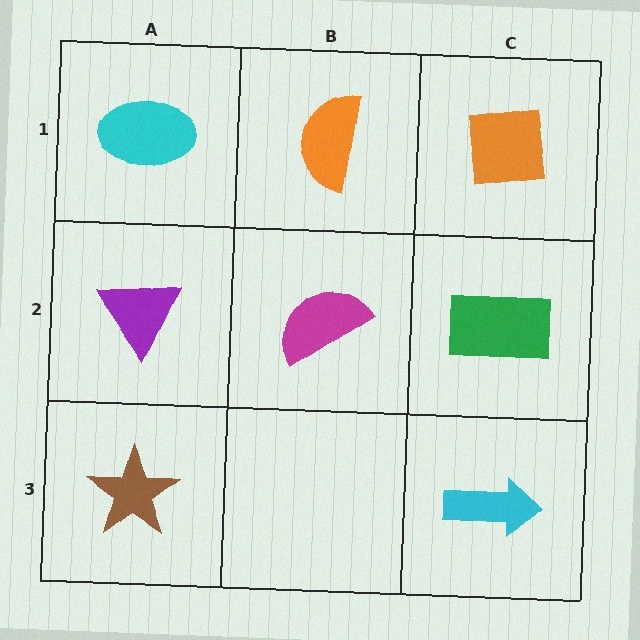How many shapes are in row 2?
3 shapes.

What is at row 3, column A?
A brown star.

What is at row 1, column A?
A cyan ellipse.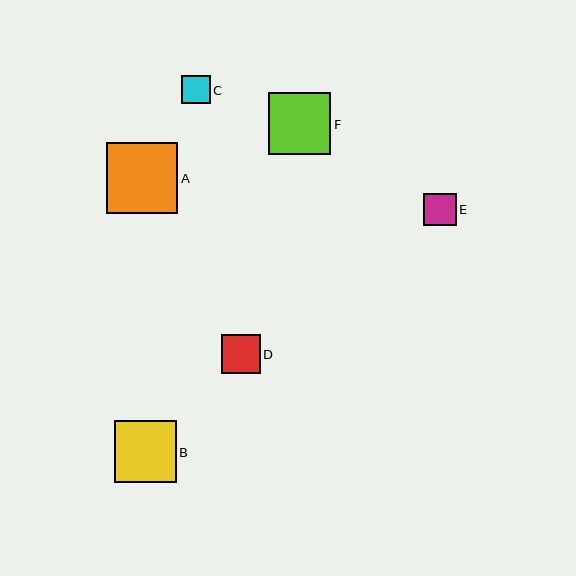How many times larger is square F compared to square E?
Square F is approximately 1.9 times the size of square E.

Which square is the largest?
Square A is the largest with a size of approximately 71 pixels.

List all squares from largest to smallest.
From largest to smallest: A, F, B, D, E, C.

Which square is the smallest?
Square C is the smallest with a size of approximately 29 pixels.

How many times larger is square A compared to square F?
Square A is approximately 1.1 times the size of square F.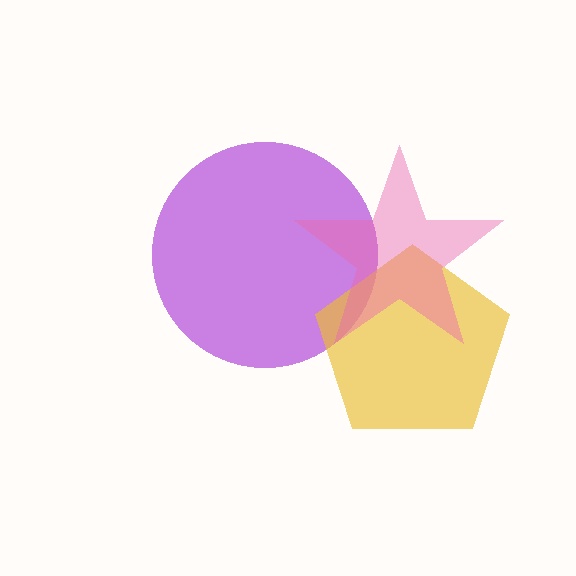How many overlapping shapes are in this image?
There are 3 overlapping shapes in the image.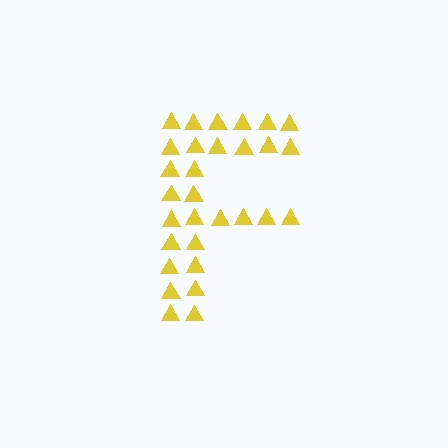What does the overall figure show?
The overall figure shows the letter F.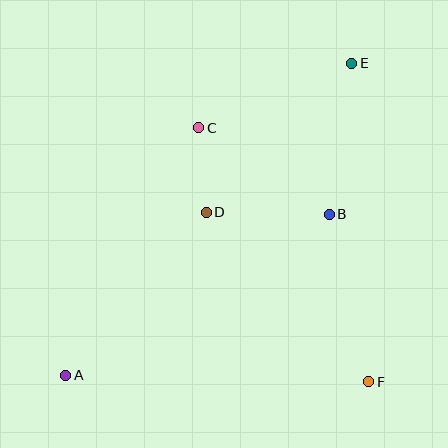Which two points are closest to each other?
Points C and D are closest to each other.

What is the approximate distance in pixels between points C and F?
The distance between C and F is approximately 305 pixels.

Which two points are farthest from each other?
Points A and E are farthest from each other.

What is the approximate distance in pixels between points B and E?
The distance between B and E is approximately 153 pixels.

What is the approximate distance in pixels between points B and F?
The distance between B and F is approximately 172 pixels.